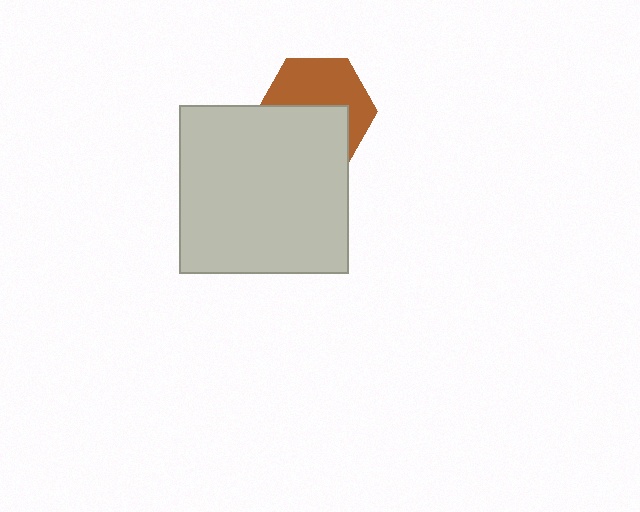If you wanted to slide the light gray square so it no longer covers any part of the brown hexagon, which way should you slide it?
Slide it down — that is the most direct way to separate the two shapes.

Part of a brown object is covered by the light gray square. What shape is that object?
It is a hexagon.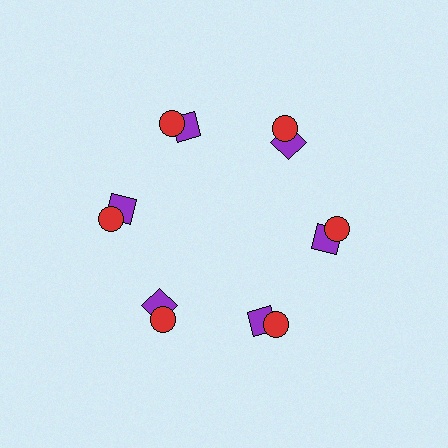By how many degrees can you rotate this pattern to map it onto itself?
The pattern maps onto itself every 60 degrees of rotation.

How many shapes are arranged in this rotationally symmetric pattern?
There are 12 shapes, arranged in 6 groups of 2.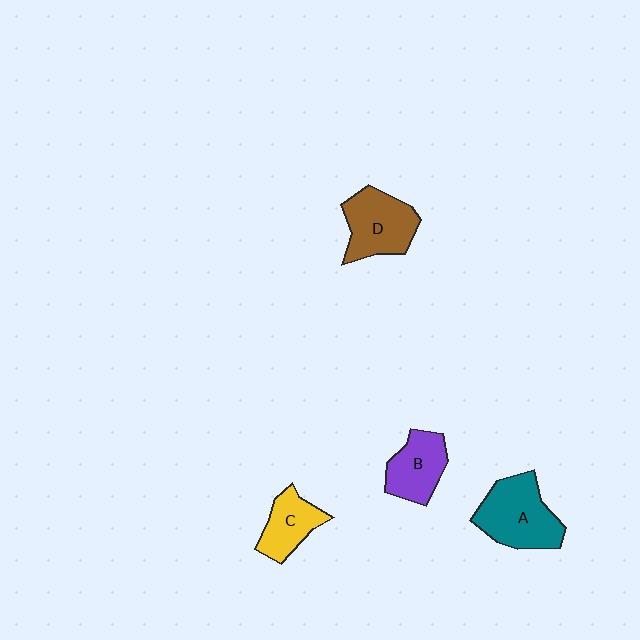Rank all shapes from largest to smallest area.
From largest to smallest: A (teal), D (brown), B (purple), C (yellow).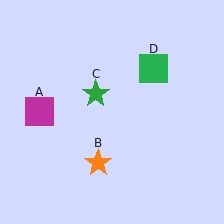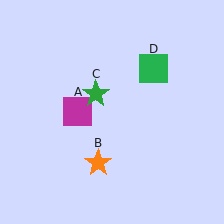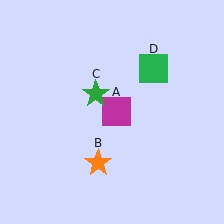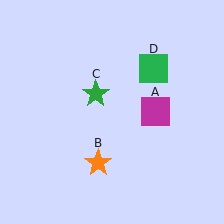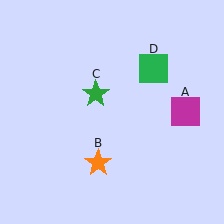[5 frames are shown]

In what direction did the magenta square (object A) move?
The magenta square (object A) moved right.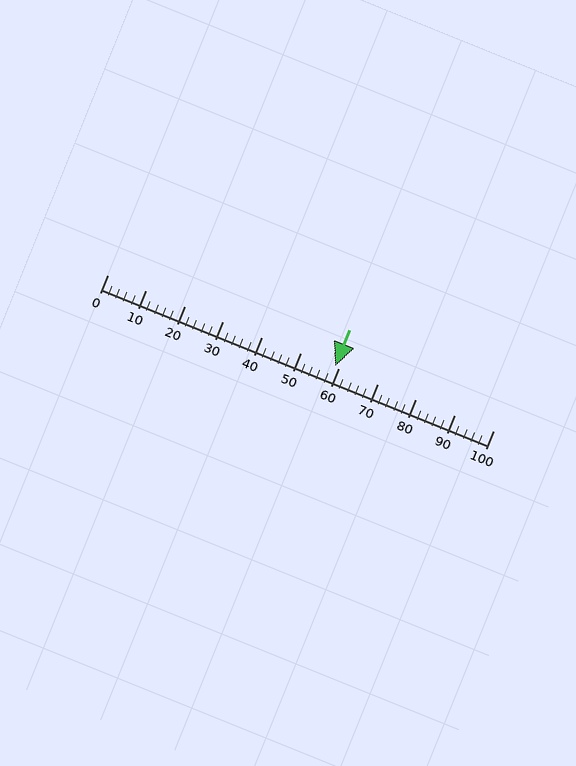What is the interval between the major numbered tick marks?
The major tick marks are spaced 10 units apart.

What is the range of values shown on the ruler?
The ruler shows values from 0 to 100.